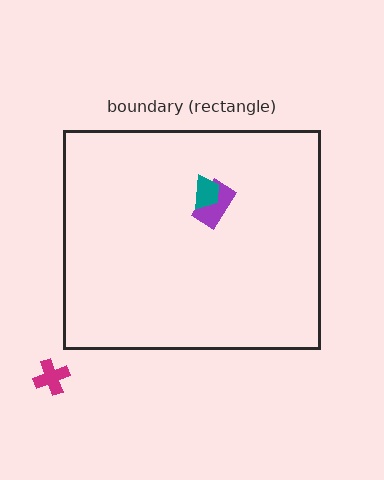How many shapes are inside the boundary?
2 inside, 1 outside.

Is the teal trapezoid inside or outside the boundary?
Inside.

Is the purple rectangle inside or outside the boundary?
Inside.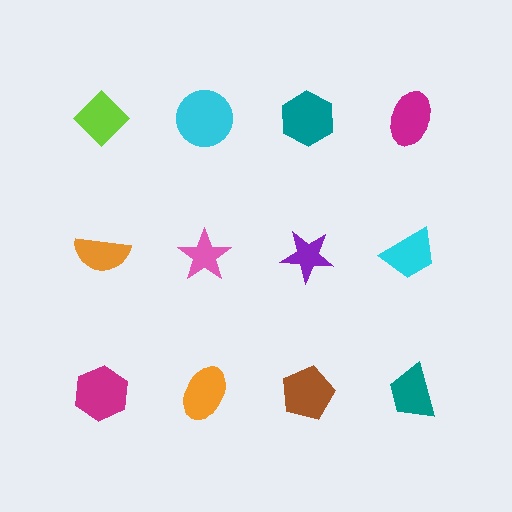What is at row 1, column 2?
A cyan circle.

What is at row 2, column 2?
A pink star.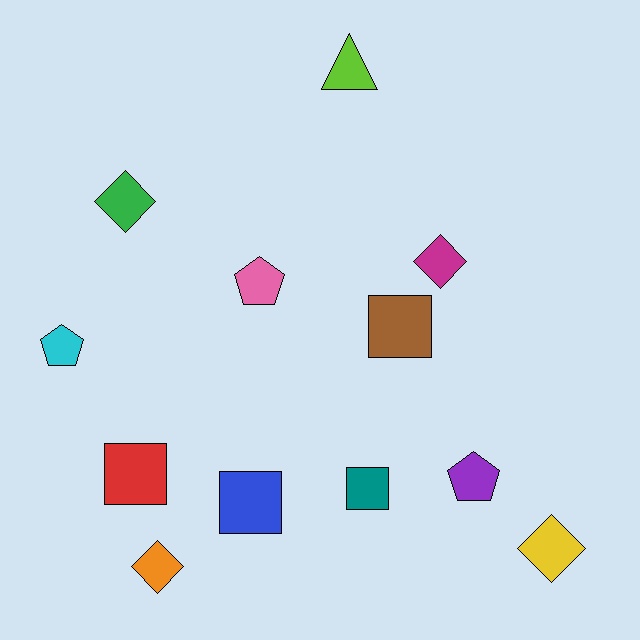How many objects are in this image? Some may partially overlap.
There are 12 objects.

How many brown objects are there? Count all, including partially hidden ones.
There is 1 brown object.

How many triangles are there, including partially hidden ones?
There is 1 triangle.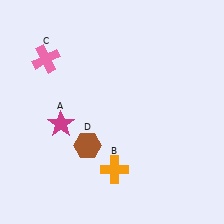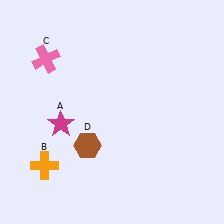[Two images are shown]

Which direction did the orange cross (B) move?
The orange cross (B) moved left.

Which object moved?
The orange cross (B) moved left.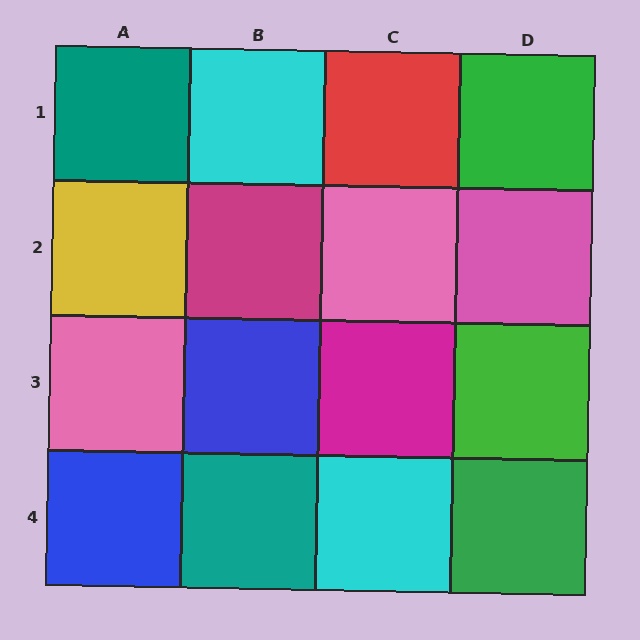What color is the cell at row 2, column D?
Pink.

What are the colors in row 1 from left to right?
Teal, cyan, red, green.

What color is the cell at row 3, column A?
Pink.